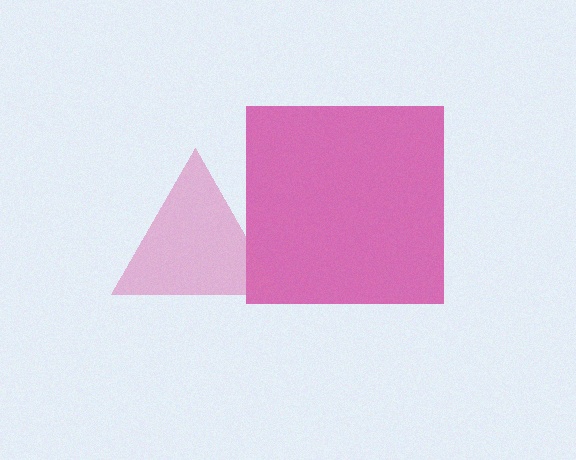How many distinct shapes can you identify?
There are 2 distinct shapes: a magenta square, a pink triangle.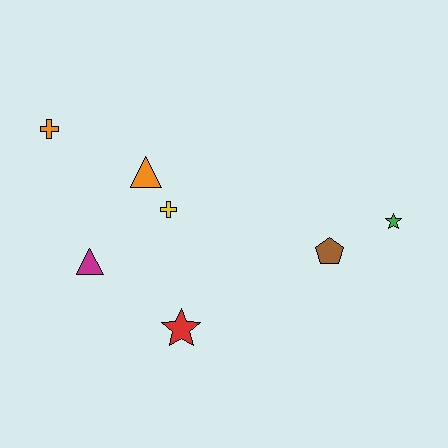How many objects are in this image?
There are 7 objects.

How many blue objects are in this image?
There are no blue objects.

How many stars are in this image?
There are 2 stars.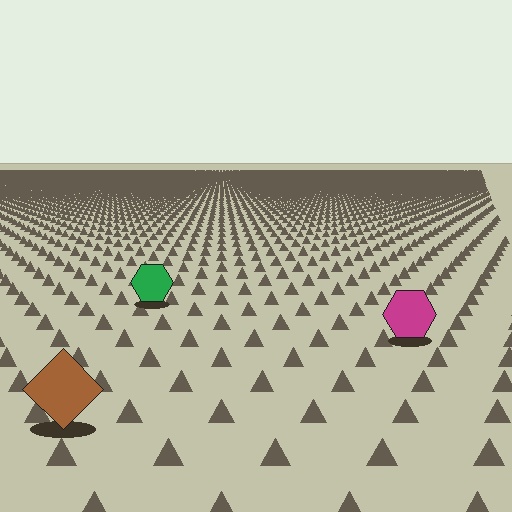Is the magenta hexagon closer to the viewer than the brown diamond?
No. The brown diamond is closer — you can tell from the texture gradient: the ground texture is coarser near it.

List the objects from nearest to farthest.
From nearest to farthest: the brown diamond, the magenta hexagon, the green hexagon.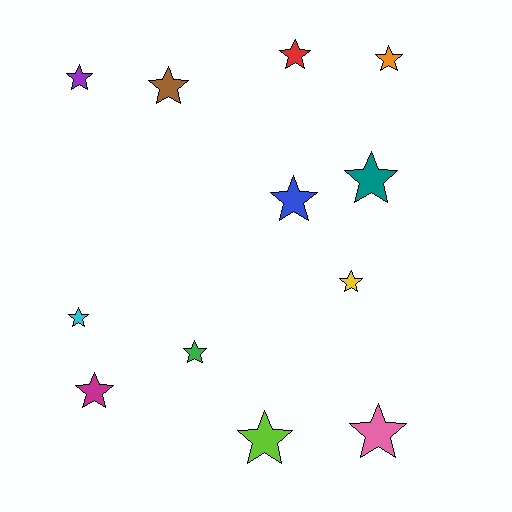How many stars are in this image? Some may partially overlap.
There are 12 stars.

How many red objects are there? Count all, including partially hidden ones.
There is 1 red object.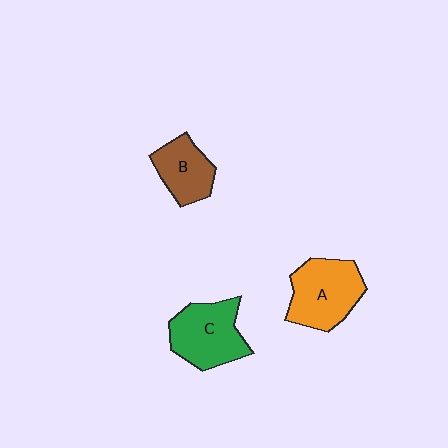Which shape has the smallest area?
Shape B (brown).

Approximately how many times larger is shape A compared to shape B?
Approximately 1.5 times.